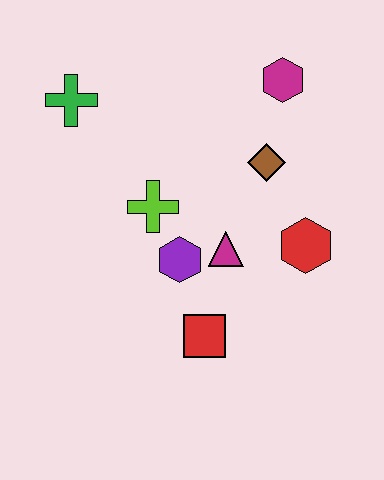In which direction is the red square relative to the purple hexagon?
The red square is below the purple hexagon.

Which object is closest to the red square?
The purple hexagon is closest to the red square.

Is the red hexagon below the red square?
No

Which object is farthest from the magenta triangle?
The green cross is farthest from the magenta triangle.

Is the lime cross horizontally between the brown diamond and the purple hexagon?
No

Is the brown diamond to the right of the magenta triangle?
Yes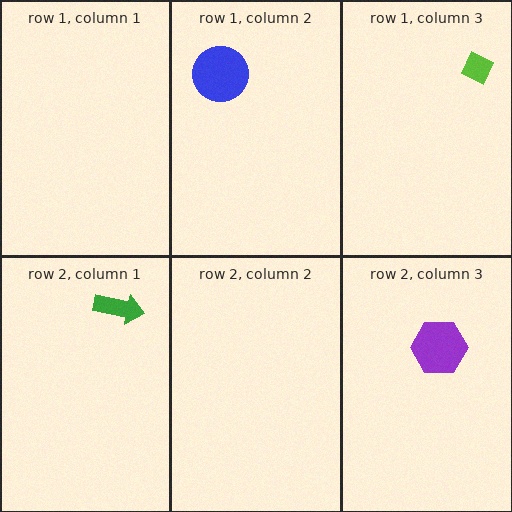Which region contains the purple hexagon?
The row 2, column 3 region.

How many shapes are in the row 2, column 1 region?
1.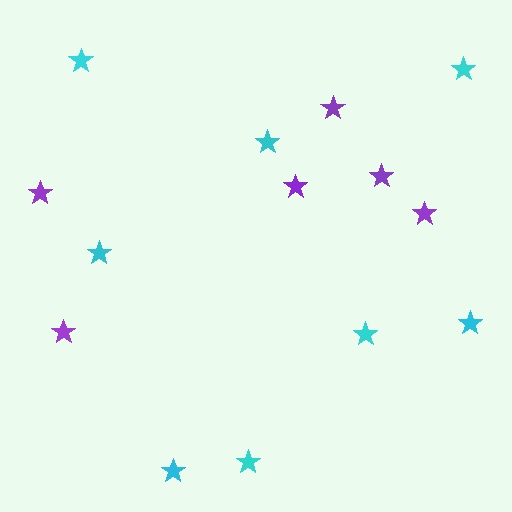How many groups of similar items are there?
There are 2 groups: one group of cyan stars (8) and one group of purple stars (6).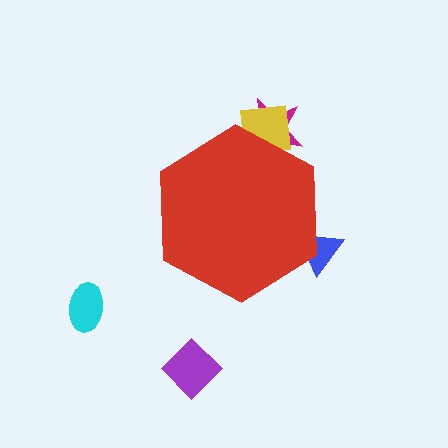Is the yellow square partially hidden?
Yes, the yellow square is partially hidden behind the red hexagon.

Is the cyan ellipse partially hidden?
No, the cyan ellipse is fully visible.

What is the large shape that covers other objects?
A red hexagon.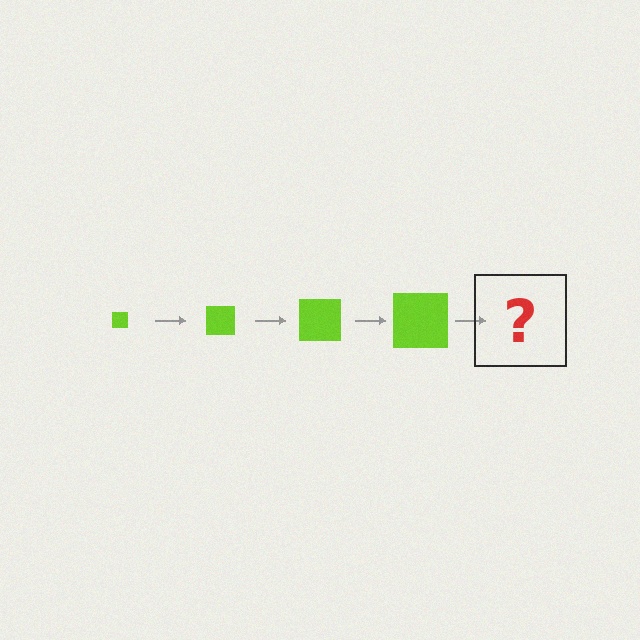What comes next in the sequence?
The next element should be a lime square, larger than the previous one.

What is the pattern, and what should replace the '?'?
The pattern is that the square gets progressively larger each step. The '?' should be a lime square, larger than the previous one.